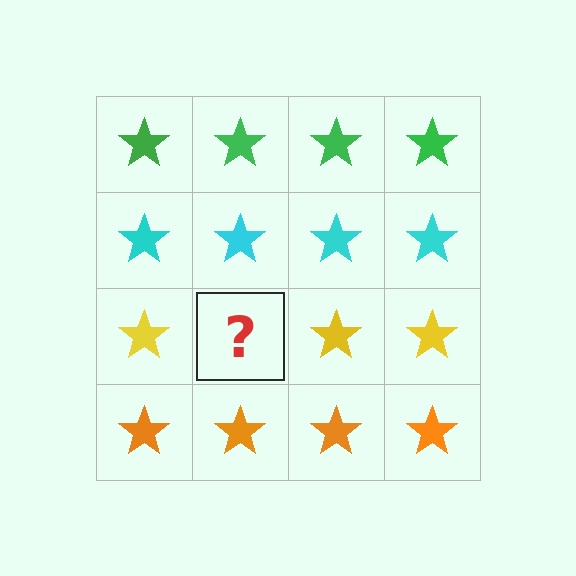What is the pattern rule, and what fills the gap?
The rule is that each row has a consistent color. The gap should be filled with a yellow star.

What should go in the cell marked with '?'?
The missing cell should contain a yellow star.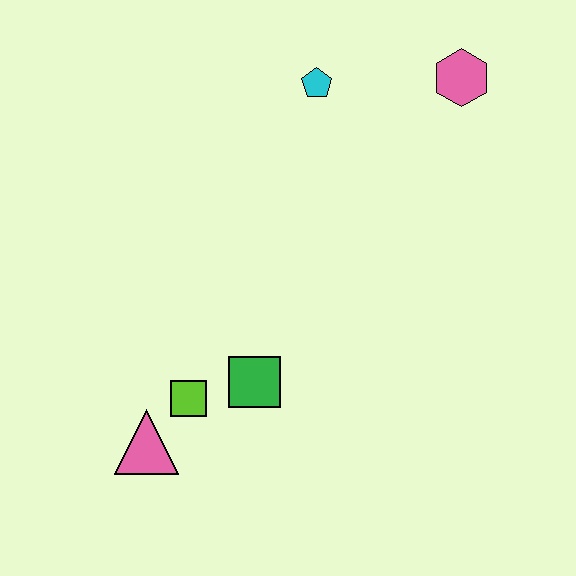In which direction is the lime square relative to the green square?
The lime square is to the left of the green square.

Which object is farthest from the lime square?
The pink hexagon is farthest from the lime square.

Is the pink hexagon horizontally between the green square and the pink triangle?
No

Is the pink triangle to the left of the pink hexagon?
Yes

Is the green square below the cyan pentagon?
Yes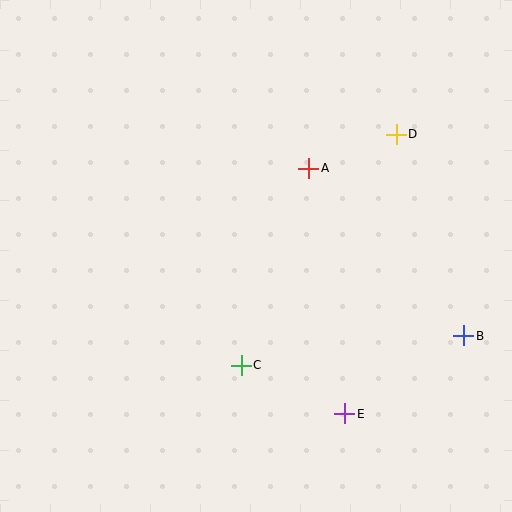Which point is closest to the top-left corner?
Point A is closest to the top-left corner.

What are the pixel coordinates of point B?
Point B is at (464, 336).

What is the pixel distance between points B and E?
The distance between B and E is 142 pixels.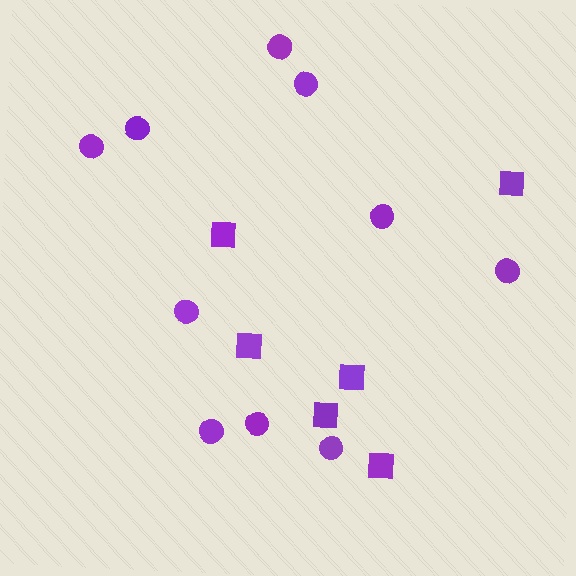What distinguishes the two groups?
There are 2 groups: one group of circles (10) and one group of squares (6).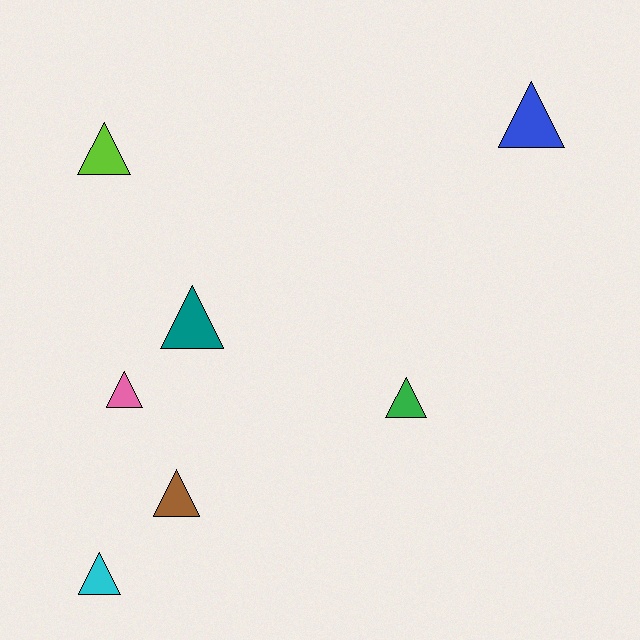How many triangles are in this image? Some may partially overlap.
There are 7 triangles.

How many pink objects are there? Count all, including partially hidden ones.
There is 1 pink object.